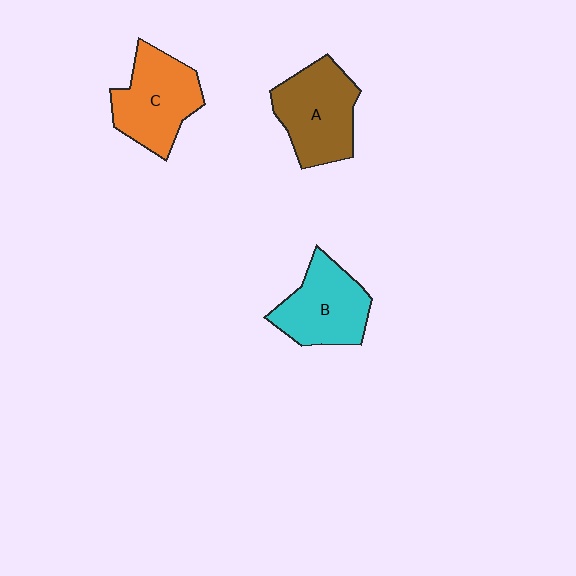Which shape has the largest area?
Shape A (brown).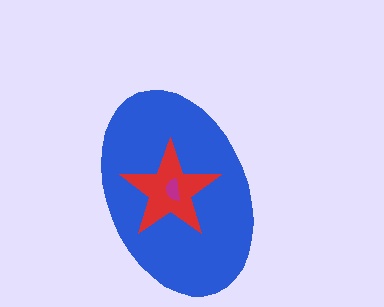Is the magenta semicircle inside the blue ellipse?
Yes.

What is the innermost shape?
The magenta semicircle.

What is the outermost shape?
The blue ellipse.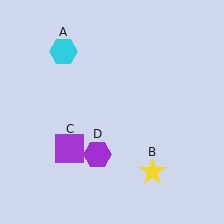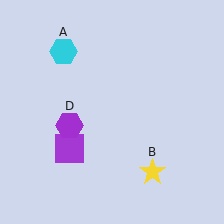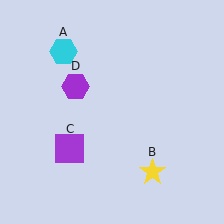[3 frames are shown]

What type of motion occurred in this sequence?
The purple hexagon (object D) rotated clockwise around the center of the scene.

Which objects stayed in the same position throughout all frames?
Cyan hexagon (object A) and yellow star (object B) and purple square (object C) remained stationary.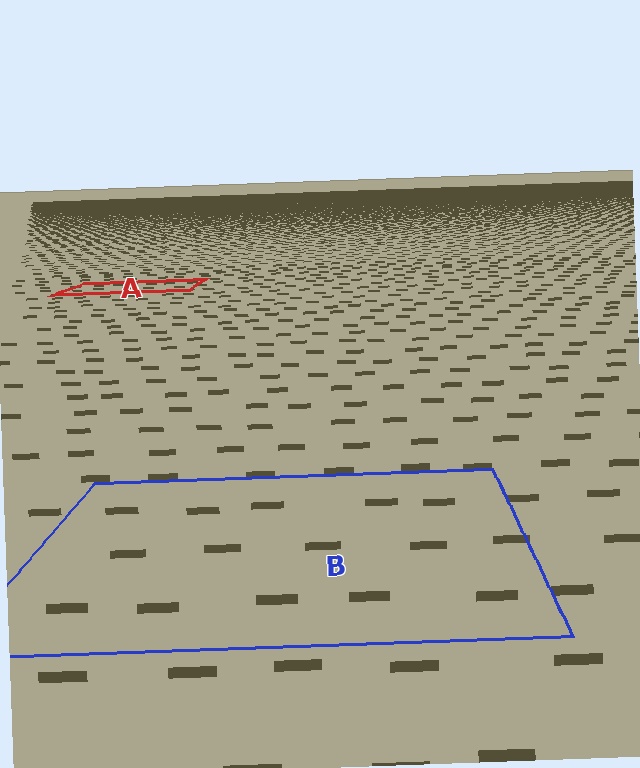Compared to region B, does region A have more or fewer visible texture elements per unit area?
Region A has more texture elements per unit area — they are packed more densely because it is farther away.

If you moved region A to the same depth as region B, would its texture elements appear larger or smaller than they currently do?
They would appear larger. At a closer depth, the same texture elements are projected at a bigger on-screen size.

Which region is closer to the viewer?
Region B is closer. The texture elements there are larger and more spread out.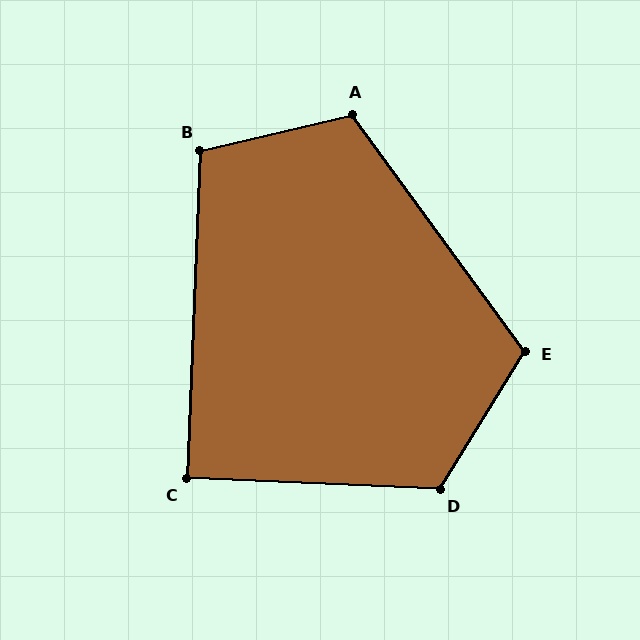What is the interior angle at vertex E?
Approximately 112 degrees (obtuse).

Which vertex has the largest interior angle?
D, at approximately 119 degrees.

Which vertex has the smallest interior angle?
C, at approximately 90 degrees.